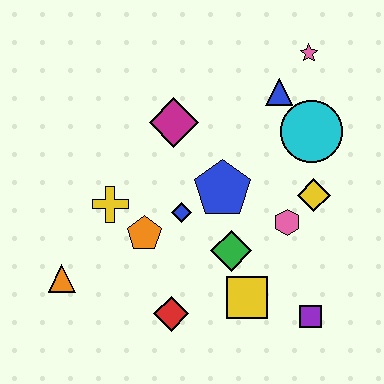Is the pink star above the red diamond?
Yes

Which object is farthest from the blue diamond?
The pink star is farthest from the blue diamond.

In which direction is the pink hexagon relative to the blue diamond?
The pink hexagon is to the right of the blue diamond.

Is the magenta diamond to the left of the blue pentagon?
Yes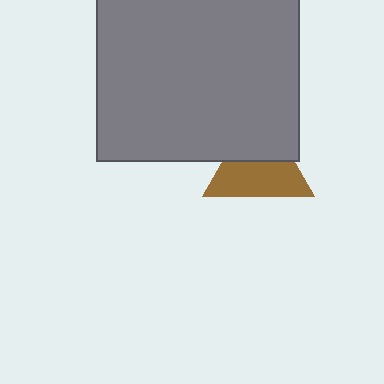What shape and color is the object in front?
The object in front is a gray rectangle.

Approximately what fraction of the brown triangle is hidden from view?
Roughly 40% of the brown triangle is hidden behind the gray rectangle.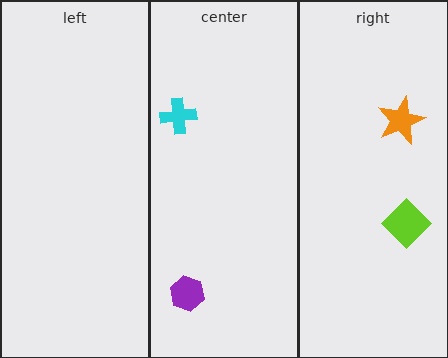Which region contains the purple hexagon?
The center region.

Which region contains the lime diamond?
The right region.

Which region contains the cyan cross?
The center region.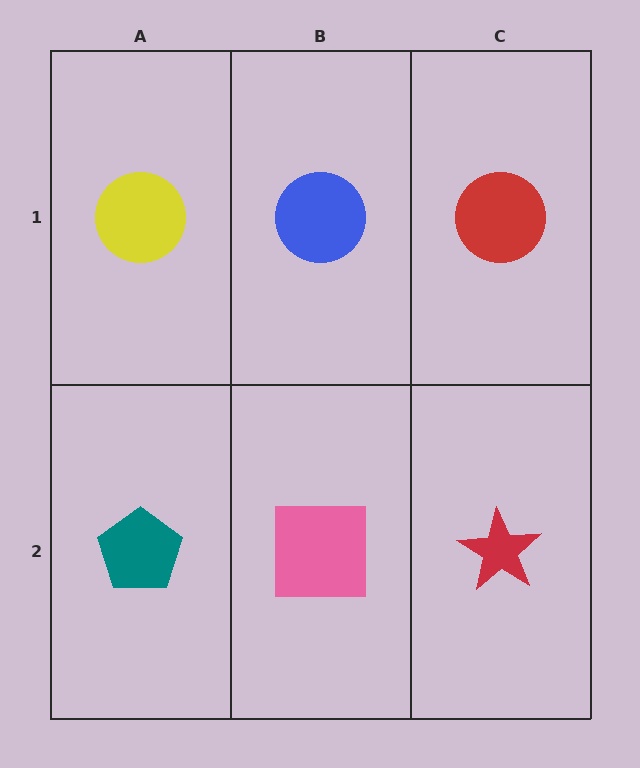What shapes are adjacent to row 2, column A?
A yellow circle (row 1, column A), a pink square (row 2, column B).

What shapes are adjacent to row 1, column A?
A teal pentagon (row 2, column A), a blue circle (row 1, column B).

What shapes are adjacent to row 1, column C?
A red star (row 2, column C), a blue circle (row 1, column B).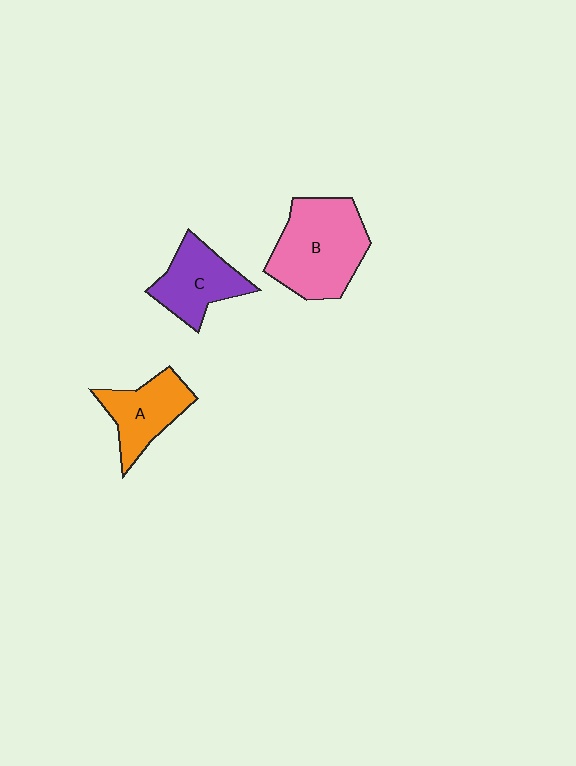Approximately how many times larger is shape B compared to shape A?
Approximately 1.6 times.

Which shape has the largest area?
Shape B (pink).